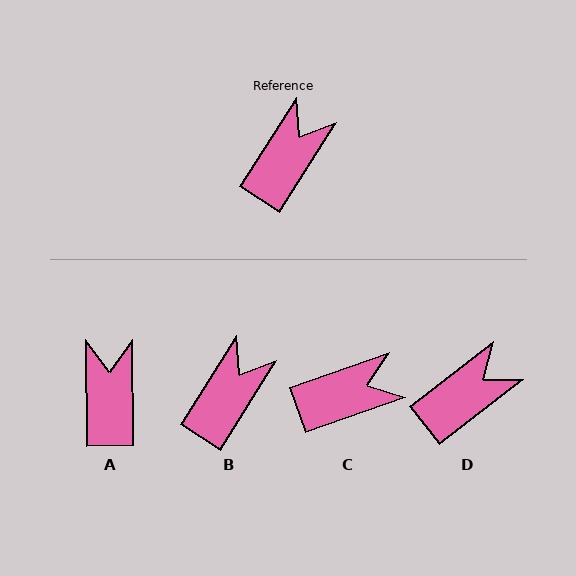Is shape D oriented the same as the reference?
No, it is off by about 20 degrees.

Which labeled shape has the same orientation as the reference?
B.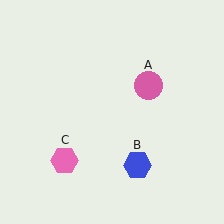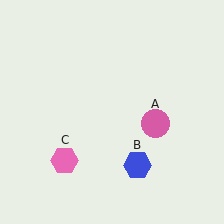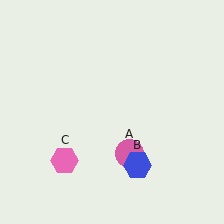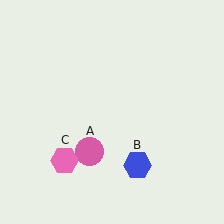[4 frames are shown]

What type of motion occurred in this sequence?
The pink circle (object A) rotated clockwise around the center of the scene.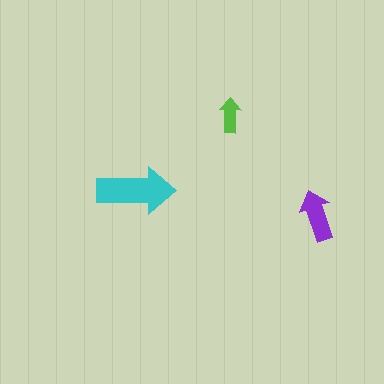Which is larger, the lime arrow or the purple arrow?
The purple one.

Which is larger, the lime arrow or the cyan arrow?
The cyan one.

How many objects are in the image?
There are 3 objects in the image.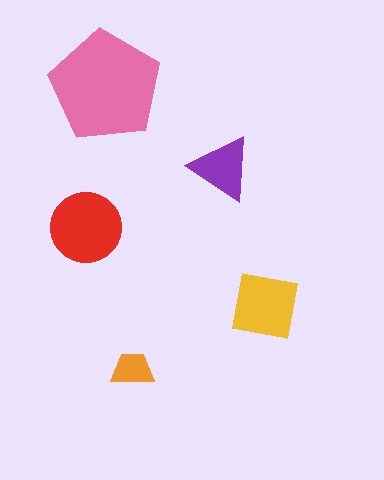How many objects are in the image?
There are 5 objects in the image.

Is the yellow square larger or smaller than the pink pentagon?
Smaller.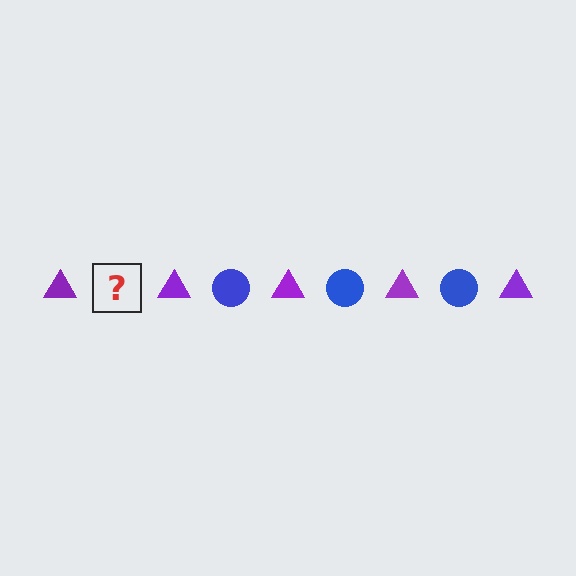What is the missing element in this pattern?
The missing element is a blue circle.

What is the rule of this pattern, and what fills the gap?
The rule is that the pattern alternates between purple triangle and blue circle. The gap should be filled with a blue circle.